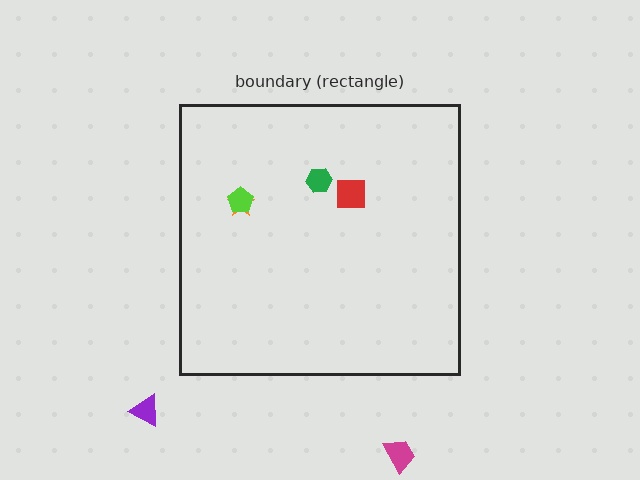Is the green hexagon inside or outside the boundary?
Inside.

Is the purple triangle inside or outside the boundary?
Outside.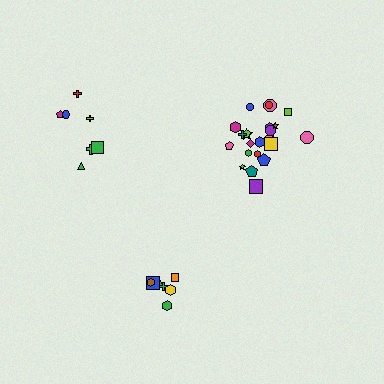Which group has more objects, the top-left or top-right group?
The top-right group.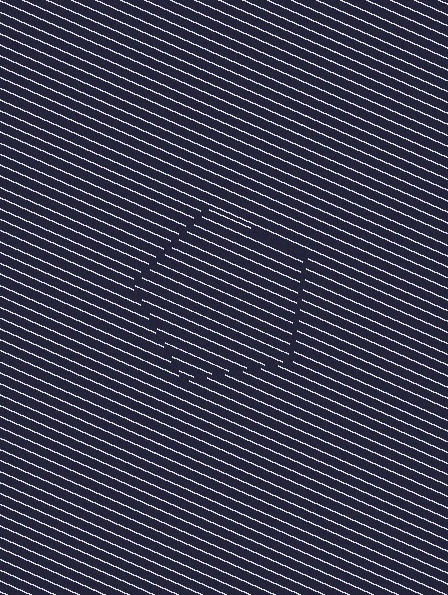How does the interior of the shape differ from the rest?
The interior of the shape contains the same grating, shifted by half a period — the contour is defined by the phase discontinuity where line-ends from the inner and outer gratings abut.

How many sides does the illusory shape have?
5 sides — the line-ends trace a pentagon.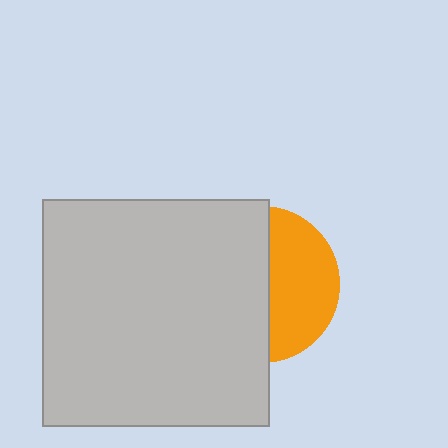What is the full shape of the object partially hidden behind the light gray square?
The partially hidden object is an orange circle.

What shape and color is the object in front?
The object in front is a light gray square.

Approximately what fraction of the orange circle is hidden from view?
Roughly 57% of the orange circle is hidden behind the light gray square.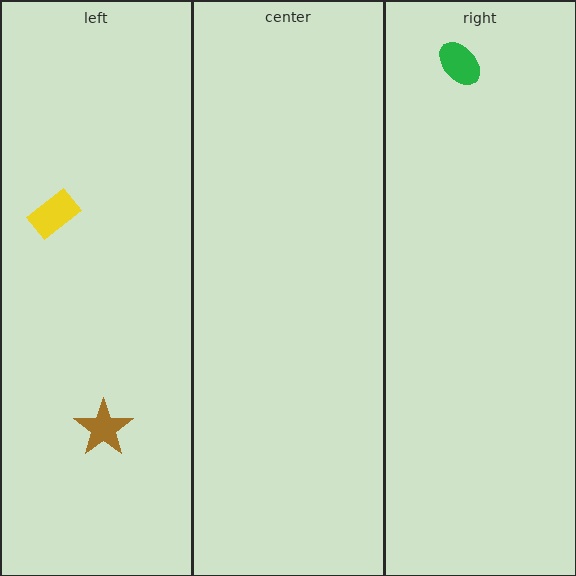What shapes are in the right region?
The green ellipse.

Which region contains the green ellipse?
The right region.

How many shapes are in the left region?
2.